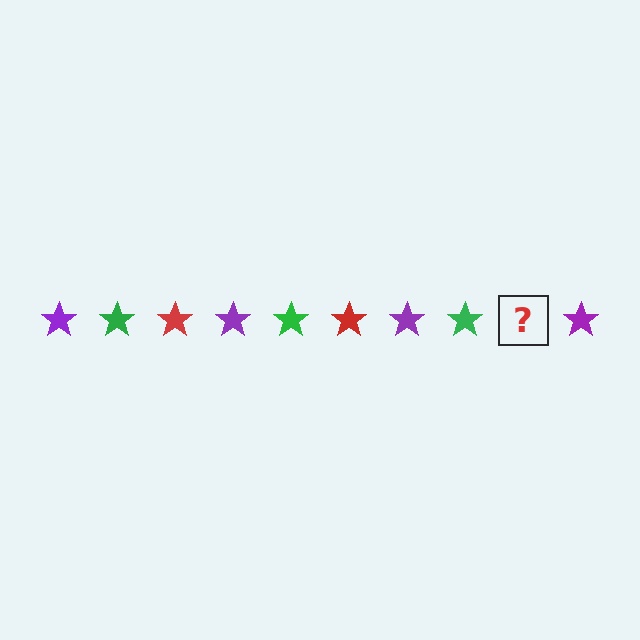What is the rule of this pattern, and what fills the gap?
The rule is that the pattern cycles through purple, green, red stars. The gap should be filled with a red star.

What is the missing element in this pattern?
The missing element is a red star.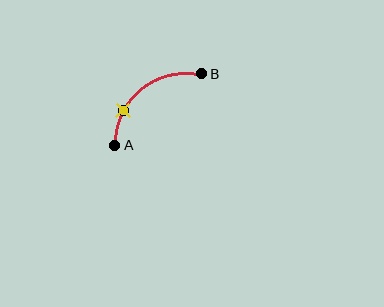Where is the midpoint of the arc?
The arc midpoint is the point on the curve farthest from the straight line joining A and B. It sits above and to the left of that line.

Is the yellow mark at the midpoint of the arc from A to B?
No. The yellow mark lies on the arc but is closer to endpoint A. The arc midpoint would be at the point on the curve equidistant along the arc from both A and B.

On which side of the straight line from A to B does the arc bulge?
The arc bulges above and to the left of the straight line connecting A and B.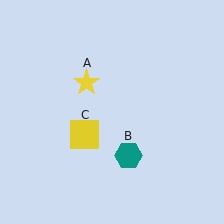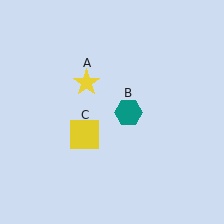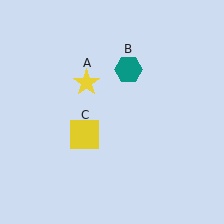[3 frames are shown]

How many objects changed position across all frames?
1 object changed position: teal hexagon (object B).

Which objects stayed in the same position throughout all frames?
Yellow star (object A) and yellow square (object C) remained stationary.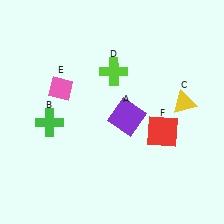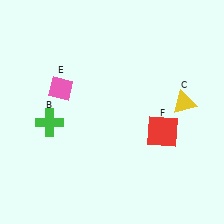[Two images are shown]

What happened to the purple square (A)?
The purple square (A) was removed in Image 2. It was in the bottom-right area of Image 1.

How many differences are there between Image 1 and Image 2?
There are 2 differences between the two images.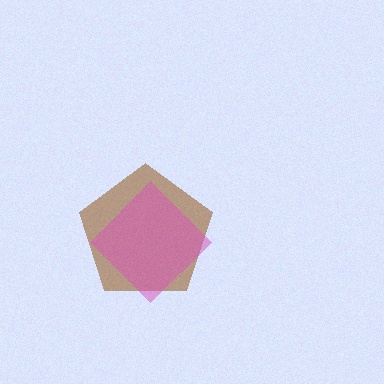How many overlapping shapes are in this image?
There are 2 overlapping shapes in the image.